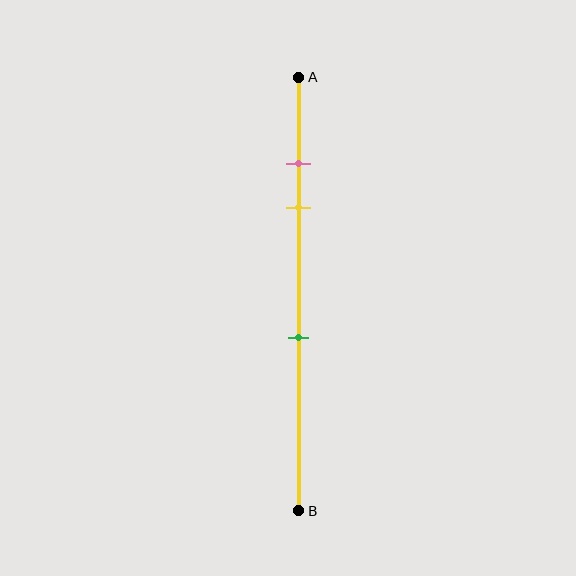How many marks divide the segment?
There are 3 marks dividing the segment.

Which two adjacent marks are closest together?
The pink and yellow marks are the closest adjacent pair.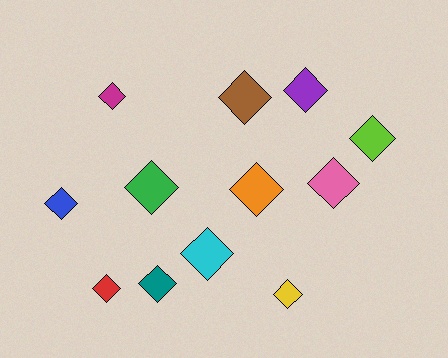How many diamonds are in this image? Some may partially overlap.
There are 12 diamonds.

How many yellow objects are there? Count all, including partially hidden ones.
There is 1 yellow object.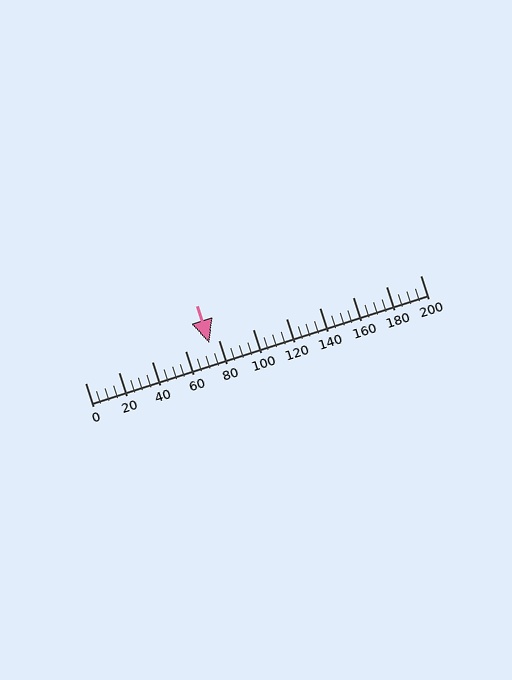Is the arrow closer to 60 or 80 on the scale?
The arrow is closer to 80.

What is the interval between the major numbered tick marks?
The major tick marks are spaced 20 units apart.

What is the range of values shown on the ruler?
The ruler shows values from 0 to 200.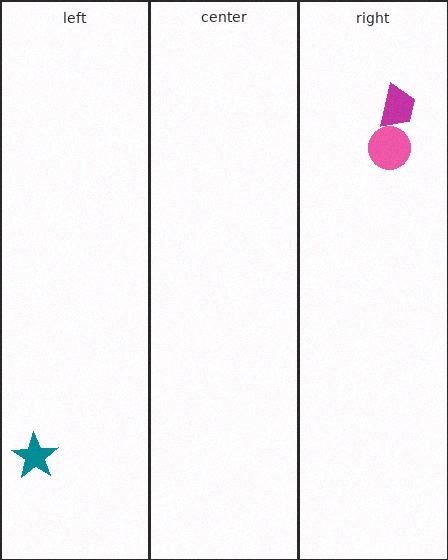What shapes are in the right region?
The pink circle, the magenta trapezoid.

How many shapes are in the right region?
2.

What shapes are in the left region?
The teal star.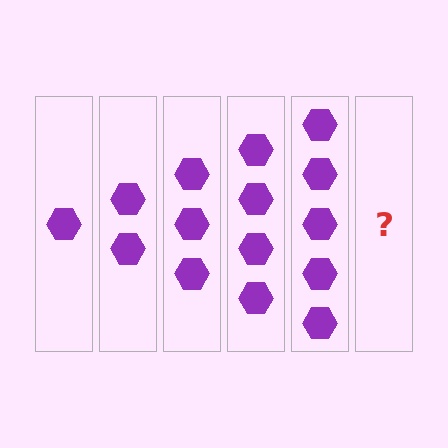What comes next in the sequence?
The next element should be 6 hexagons.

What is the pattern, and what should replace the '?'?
The pattern is that each step adds one more hexagon. The '?' should be 6 hexagons.